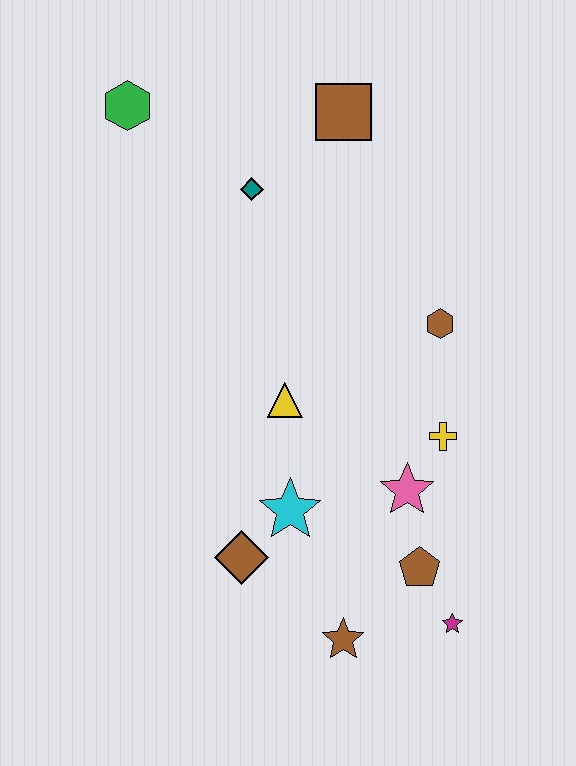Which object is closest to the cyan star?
The brown diamond is closest to the cyan star.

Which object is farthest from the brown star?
The green hexagon is farthest from the brown star.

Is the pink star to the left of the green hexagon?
No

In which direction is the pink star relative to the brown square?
The pink star is below the brown square.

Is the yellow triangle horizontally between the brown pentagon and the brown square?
No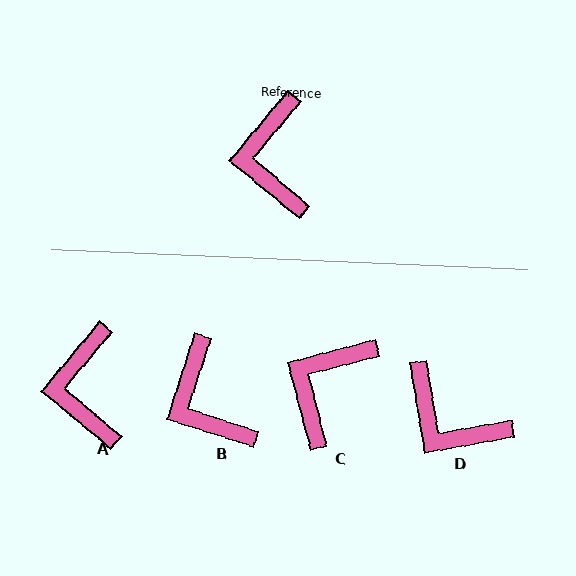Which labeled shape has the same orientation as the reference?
A.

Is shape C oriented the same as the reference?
No, it is off by about 35 degrees.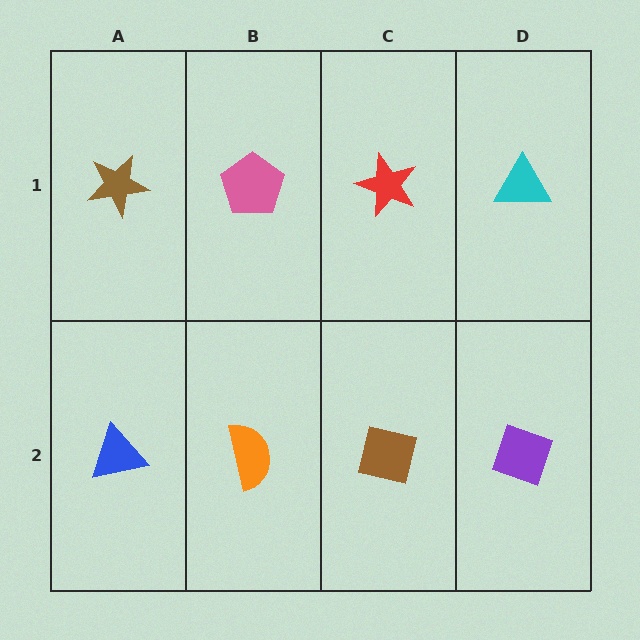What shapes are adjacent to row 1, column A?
A blue triangle (row 2, column A), a pink pentagon (row 1, column B).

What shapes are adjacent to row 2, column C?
A red star (row 1, column C), an orange semicircle (row 2, column B), a purple diamond (row 2, column D).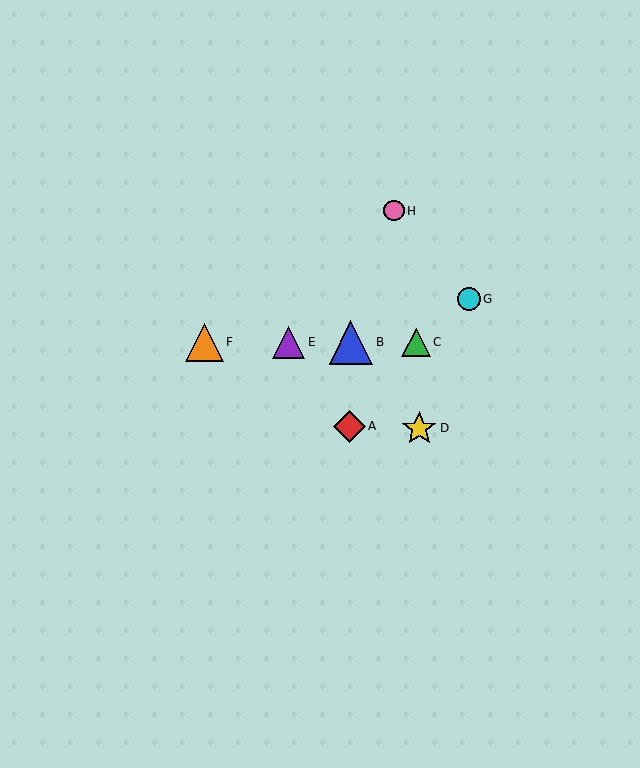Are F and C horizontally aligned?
Yes, both are at y≈342.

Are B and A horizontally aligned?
No, B is at y≈342 and A is at y≈426.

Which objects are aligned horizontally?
Objects B, C, E, F are aligned horizontally.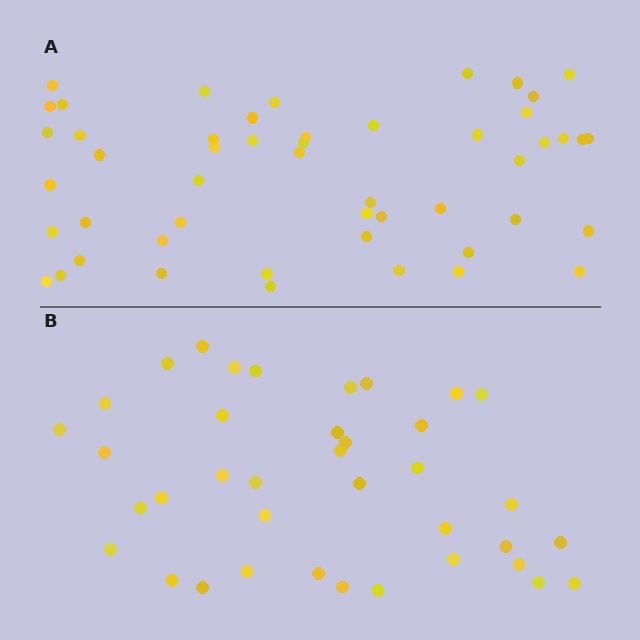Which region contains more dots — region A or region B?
Region A (the top region) has more dots.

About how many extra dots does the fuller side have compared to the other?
Region A has roughly 12 or so more dots than region B.